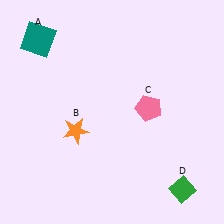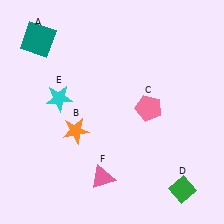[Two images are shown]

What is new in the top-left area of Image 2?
A cyan star (E) was added in the top-left area of Image 2.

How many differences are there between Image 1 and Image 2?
There are 2 differences between the two images.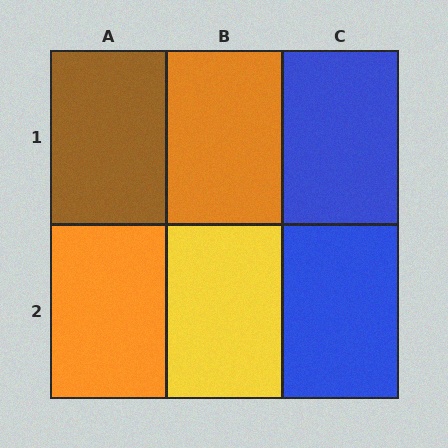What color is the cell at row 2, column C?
Blue.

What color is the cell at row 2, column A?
Orange.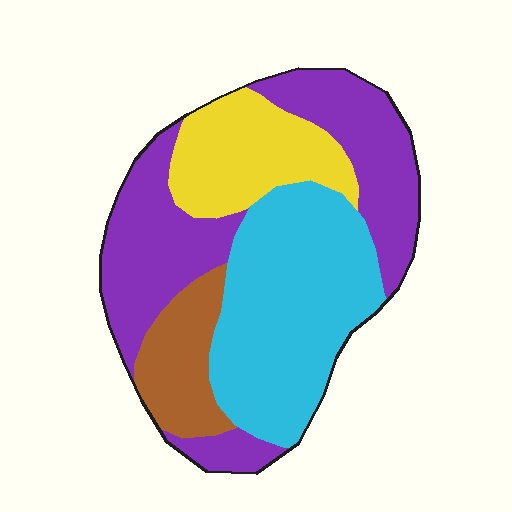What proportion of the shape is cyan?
Cyan covers roughly 35% of the shape.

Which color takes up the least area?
Brown, at roughly 10%.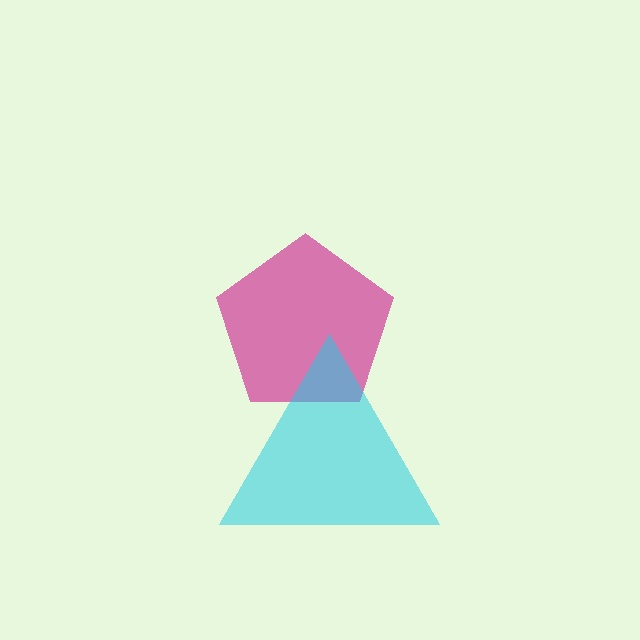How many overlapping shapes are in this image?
There are 2 overlapping shapes in the image.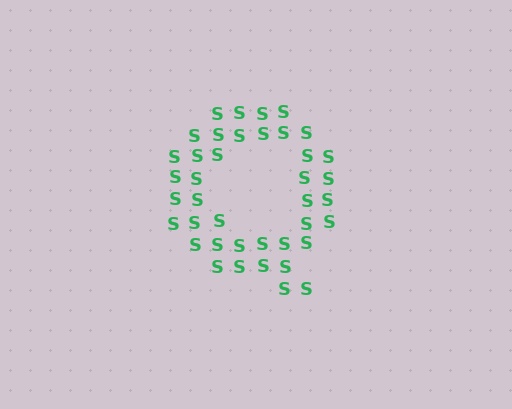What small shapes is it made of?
It is made of small letter S's.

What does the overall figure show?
The overall figure shows the letter Q.